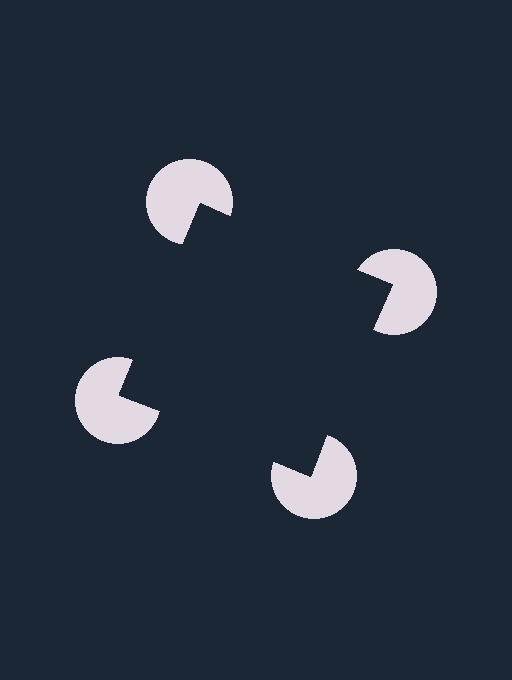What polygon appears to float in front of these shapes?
An illusory square — its edges are inferred from the aligned wedge cuts in the pac-man discs, not physically drawn.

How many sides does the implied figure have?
4 sides.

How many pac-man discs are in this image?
There are 4 — one at each vertex of the illusory square.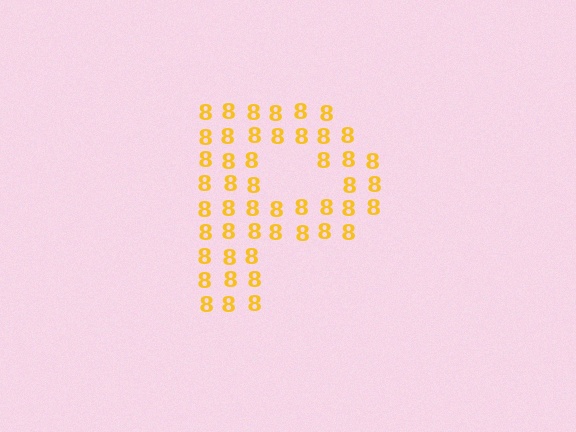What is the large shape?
The large shape is the letter P.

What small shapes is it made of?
It is made of small digit 8's.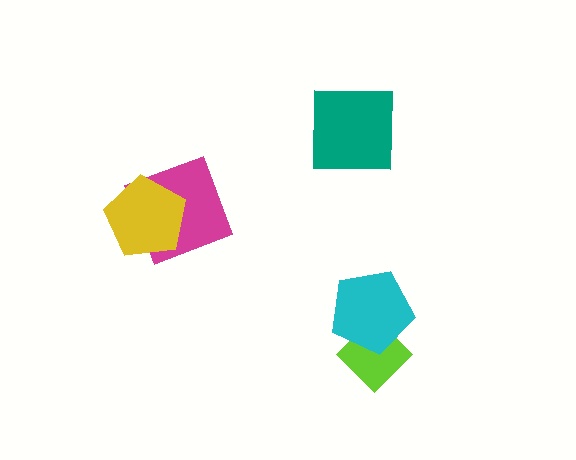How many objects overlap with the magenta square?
1 object overlaps with the magenta square.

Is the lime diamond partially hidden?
Yes, it is partially covered by another shape.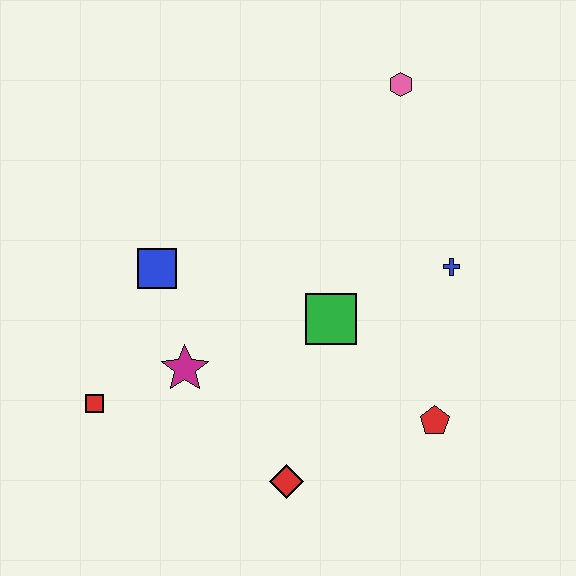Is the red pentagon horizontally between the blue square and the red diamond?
No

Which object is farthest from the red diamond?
The pink hexagon is farthest from the red diamond.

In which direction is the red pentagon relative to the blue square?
The red pentagon is to the right of the blue square.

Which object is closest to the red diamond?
The magenta star is closest to the red diamond.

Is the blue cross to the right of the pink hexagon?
Yes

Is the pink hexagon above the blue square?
Yes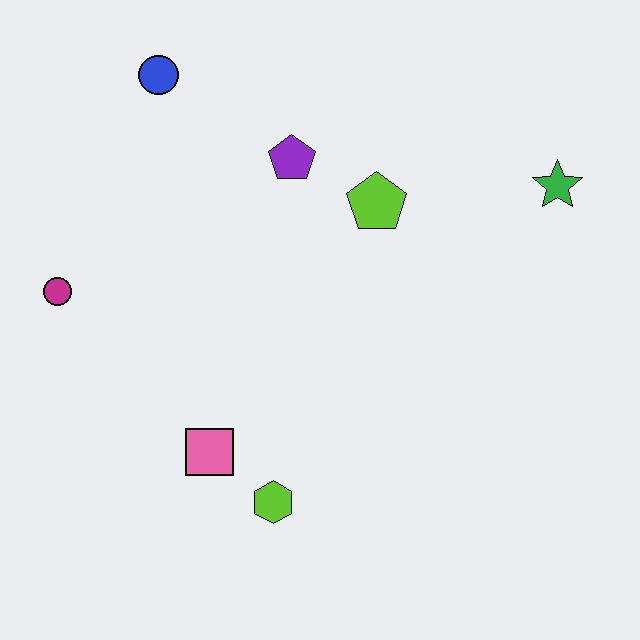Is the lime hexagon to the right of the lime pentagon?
No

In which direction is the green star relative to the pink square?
The green star is to the right of the pink square.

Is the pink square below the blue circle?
Yes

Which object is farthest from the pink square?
The green star is farthest from the pink square.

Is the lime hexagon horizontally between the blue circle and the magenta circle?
No